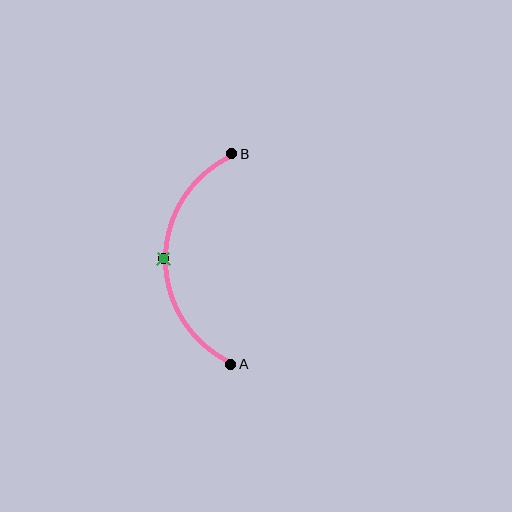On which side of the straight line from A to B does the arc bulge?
The arc bulges to the left of the straight line connecting A and B.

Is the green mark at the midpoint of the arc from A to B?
Yes. The green mark lies on the arc at equal arc-length from both A and B — it is the arc midpoint.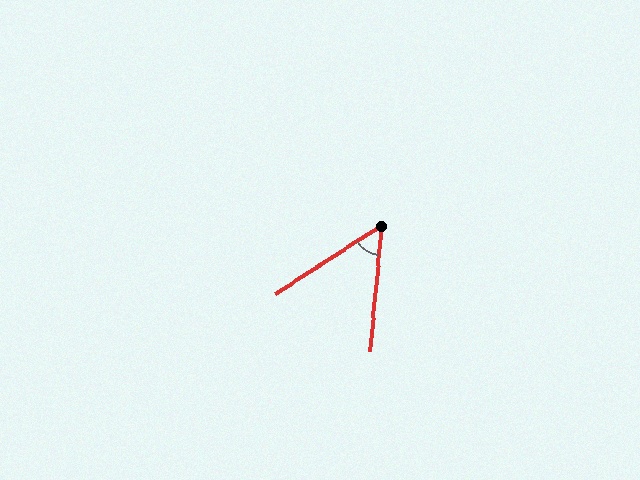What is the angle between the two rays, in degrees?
Approximately 52 degrees.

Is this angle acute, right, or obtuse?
It is acute.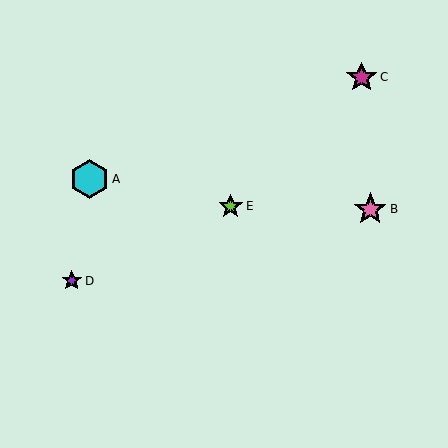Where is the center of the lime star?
The center of the lime star is at (231, 206).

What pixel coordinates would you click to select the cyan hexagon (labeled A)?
Click at (89, 179) to select the cyan hexagon A.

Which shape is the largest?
The cyan hexagon (labeled A) is the largest.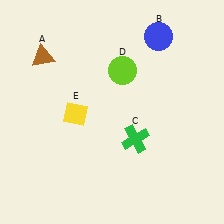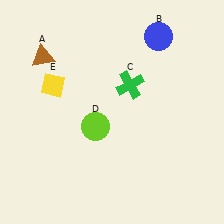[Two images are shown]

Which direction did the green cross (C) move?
The green cross (C) moved up.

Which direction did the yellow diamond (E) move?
The yellow diamond (E) moved up.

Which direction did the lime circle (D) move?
The lime circle (D) moved down.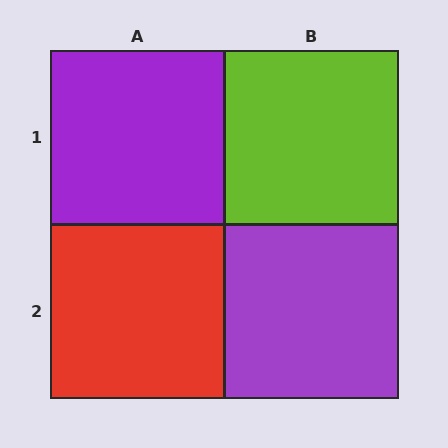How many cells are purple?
2 cells are purple.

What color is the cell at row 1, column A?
Purple.